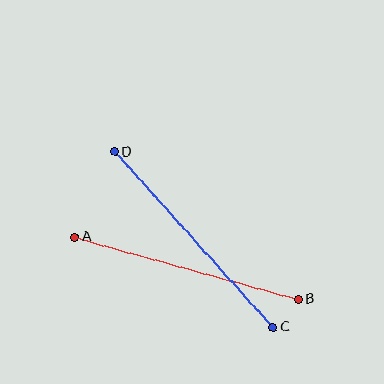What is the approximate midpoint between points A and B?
The midpoint is at approximately (187, 268) pixels.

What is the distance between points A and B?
The distance is approximately 233 pixels.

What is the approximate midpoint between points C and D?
The midpoint is at approximately (194, 240) pixels.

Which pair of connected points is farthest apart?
Points C and D are farthest apart.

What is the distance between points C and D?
The distance is approximately 236 pixels.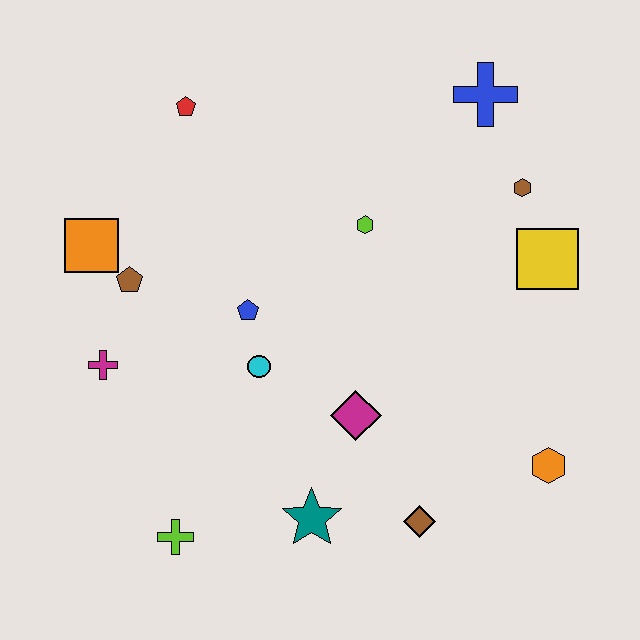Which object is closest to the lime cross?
The teal star is closest to the lime cross.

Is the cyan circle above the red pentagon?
No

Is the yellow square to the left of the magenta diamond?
No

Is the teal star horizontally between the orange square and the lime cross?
No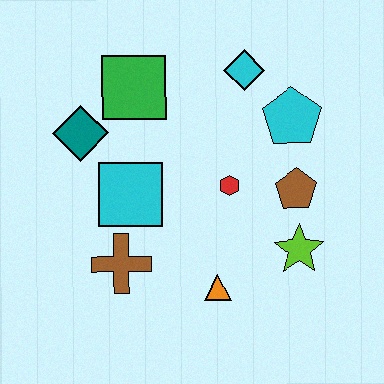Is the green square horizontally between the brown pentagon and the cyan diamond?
No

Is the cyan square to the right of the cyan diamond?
No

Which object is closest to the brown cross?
The cyan square is closest to the brown cross.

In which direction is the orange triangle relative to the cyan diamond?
The orange triangle is below the cyan diamond.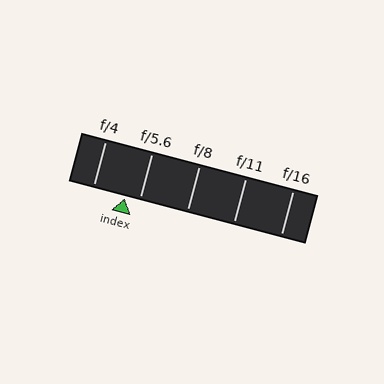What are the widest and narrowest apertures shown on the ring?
The widest aperture shown is f/4 and the narrowest is f/16.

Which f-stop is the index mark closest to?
The index mark is closest to f/5.6.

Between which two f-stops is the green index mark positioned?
The index mark is between f/4 and f/5.6.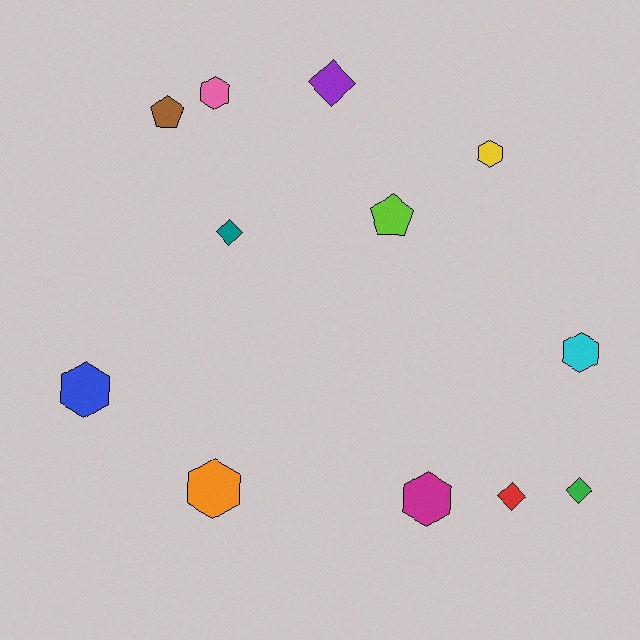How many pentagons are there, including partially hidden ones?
There are 2 pentagons.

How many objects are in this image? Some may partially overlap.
There are 12 objects.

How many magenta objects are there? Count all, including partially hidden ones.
There is 1 magenta object.